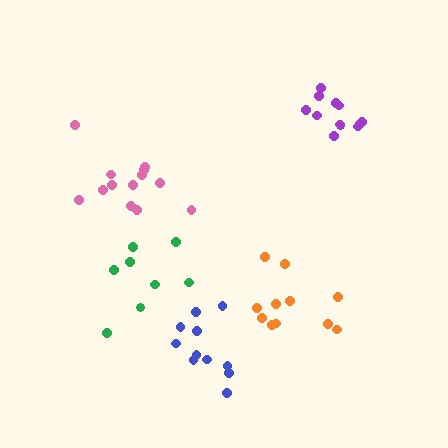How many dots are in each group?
Group 1: 12 dots, Group 2: 13 dots, Group 3: 11 dots, Group 4: 8 dots, Group 5: 11 dots (55 total).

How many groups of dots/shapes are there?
There are 5 groups.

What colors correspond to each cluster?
The clusters are colored: purple, pink, orange, green, blue.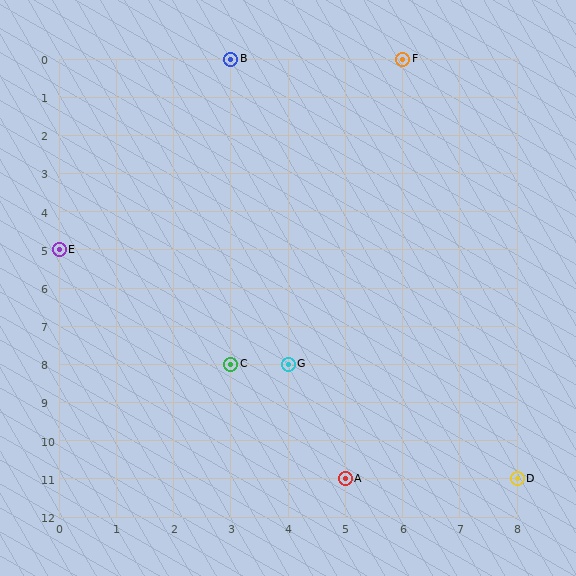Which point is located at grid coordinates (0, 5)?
Point E is at (0, 5).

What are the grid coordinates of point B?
Point B is at grid coordinates (3, 0).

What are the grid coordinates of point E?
Point E is at grid coordinates (0, 5).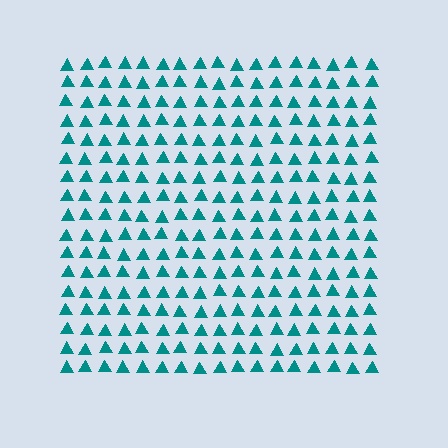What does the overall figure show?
The overall figure shows a square.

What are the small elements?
The small elements are triangles.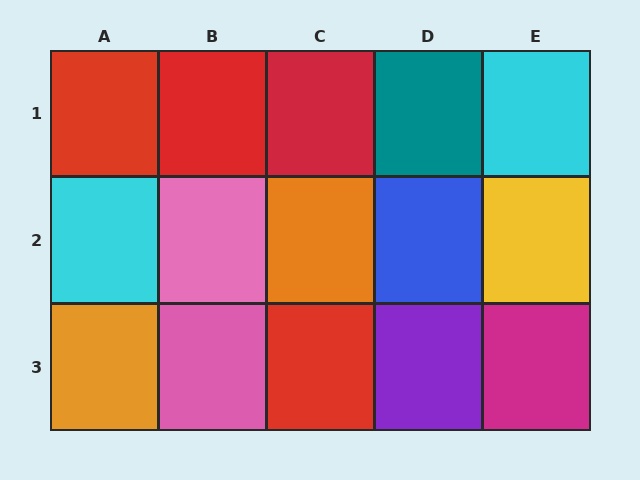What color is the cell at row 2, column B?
Pink.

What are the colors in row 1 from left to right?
Red, red, red, teal, cyan.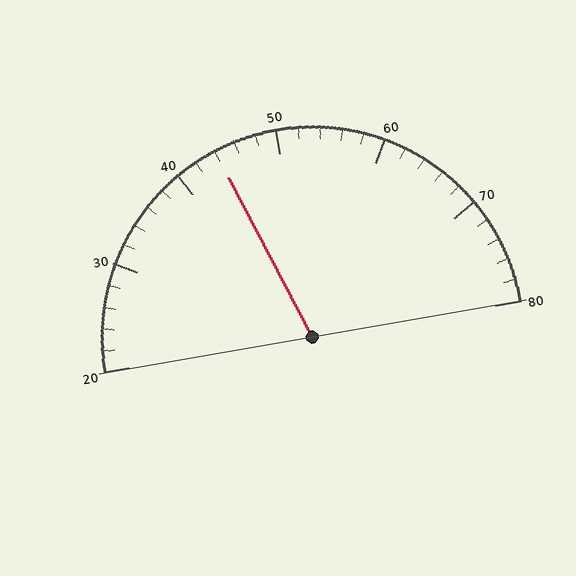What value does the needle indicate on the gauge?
The needle indicates approximately 44.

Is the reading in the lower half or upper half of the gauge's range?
The reading is in the lower half of the range (20 to 80).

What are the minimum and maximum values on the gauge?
The gauge ranges from 20 to 80.